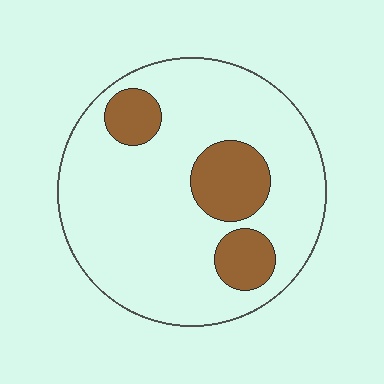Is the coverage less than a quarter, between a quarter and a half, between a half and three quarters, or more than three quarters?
Less than a quarter.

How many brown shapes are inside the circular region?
3.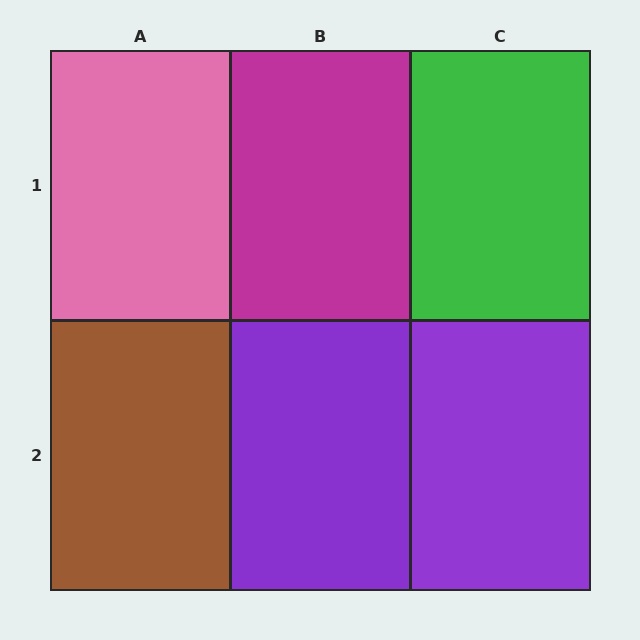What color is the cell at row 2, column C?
Purple.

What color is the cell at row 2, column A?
Brown.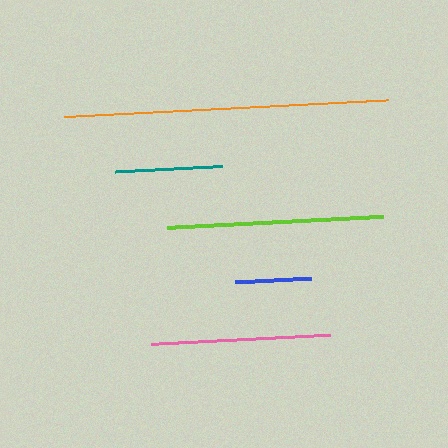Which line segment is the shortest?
The blue line is the shortest at approximately 76 pixels.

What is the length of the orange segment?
The orange segment is approximately 323 pixels long.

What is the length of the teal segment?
The teal segment is approximately 108 pixels long.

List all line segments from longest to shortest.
From longest to shortest: orange, lime, pink, teal, blue.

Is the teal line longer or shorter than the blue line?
The teal line is longer than the blue line.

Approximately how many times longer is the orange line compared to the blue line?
The orange line is approximately 4.3 times the length of the blue line.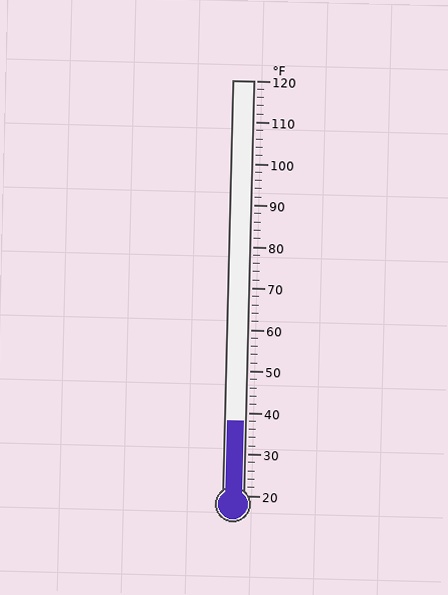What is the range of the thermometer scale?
The thermometer scale ranges from 20°F to 120°F.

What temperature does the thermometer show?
The thermometer shows approximately 38°F.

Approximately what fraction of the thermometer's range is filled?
The thermometer is filled to approximately 20% of its range.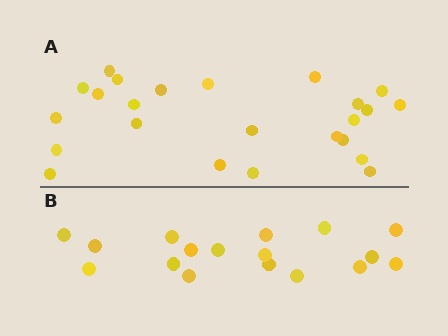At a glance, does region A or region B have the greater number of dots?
Region A (the top region) has more dots.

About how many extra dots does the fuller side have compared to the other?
Region A has roughly 8 or so more dots than region B.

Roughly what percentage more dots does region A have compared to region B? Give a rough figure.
About 40% more.